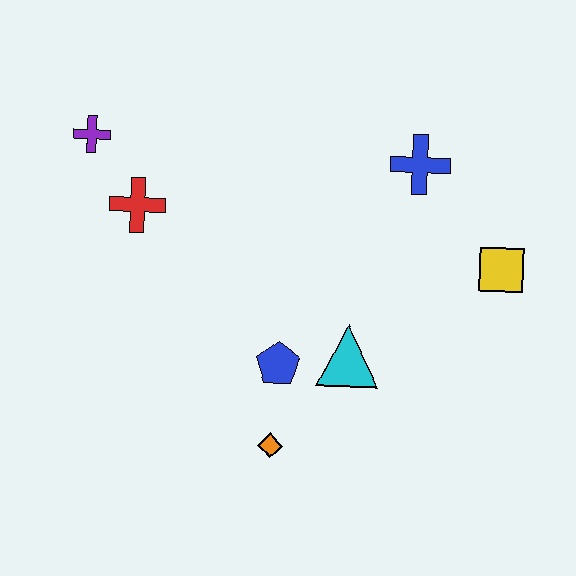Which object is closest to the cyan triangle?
The blue pentagon is closest to the cyan triangle.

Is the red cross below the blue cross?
Yes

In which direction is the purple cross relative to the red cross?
The purple cross is above the red cross.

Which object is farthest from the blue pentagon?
The purple cross is farthest from the blue pentagon.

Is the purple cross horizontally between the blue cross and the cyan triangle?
No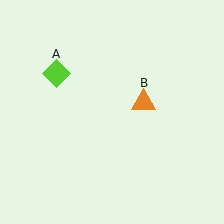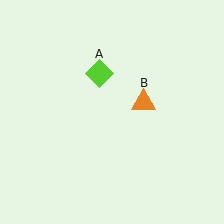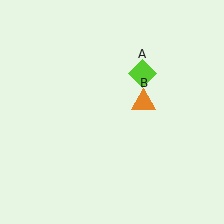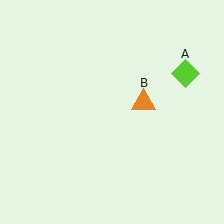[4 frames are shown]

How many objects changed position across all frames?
1 object changed position: lime diamond (object A).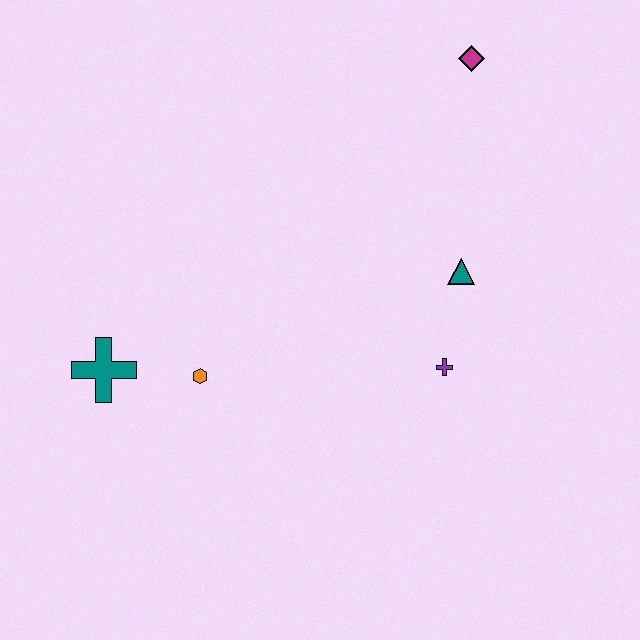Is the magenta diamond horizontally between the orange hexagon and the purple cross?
No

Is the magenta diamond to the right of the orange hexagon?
Yes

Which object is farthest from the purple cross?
The teal cross is farthest from the purple cross.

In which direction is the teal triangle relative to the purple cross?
The teal triangle is above the purple cross.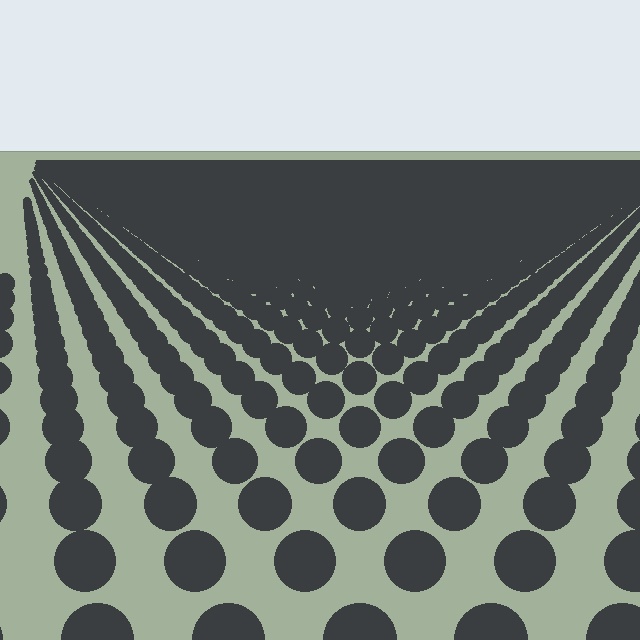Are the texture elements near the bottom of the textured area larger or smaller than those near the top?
Larger. Near the bottom, elements are closer to the viewer and appear at a bigger on-screen size.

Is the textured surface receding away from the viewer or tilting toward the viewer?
The surface is receding away from the viewer. Texture elements get smaller and denser toward the top.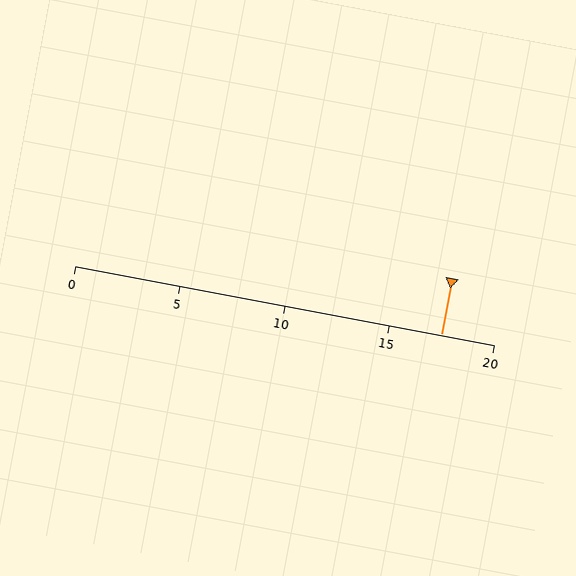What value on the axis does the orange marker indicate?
The marker indicates approximately 17.5.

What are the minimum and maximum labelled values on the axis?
The axis runs from 0 to 20.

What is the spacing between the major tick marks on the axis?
The major ticks are spaced 5 apart.